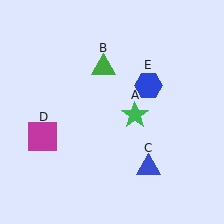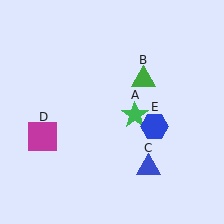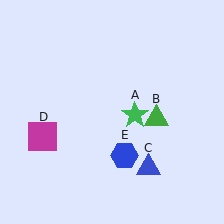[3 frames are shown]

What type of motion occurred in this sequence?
The green triangle (object B), blue hexagon (object E) rotated clockwise around the center of the scene.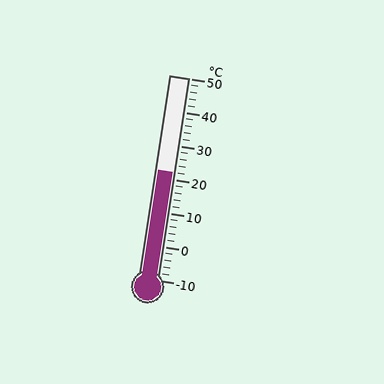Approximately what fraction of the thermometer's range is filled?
The thermometer is filled to approximately 55% of its range.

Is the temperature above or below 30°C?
The temperature is below 30°C.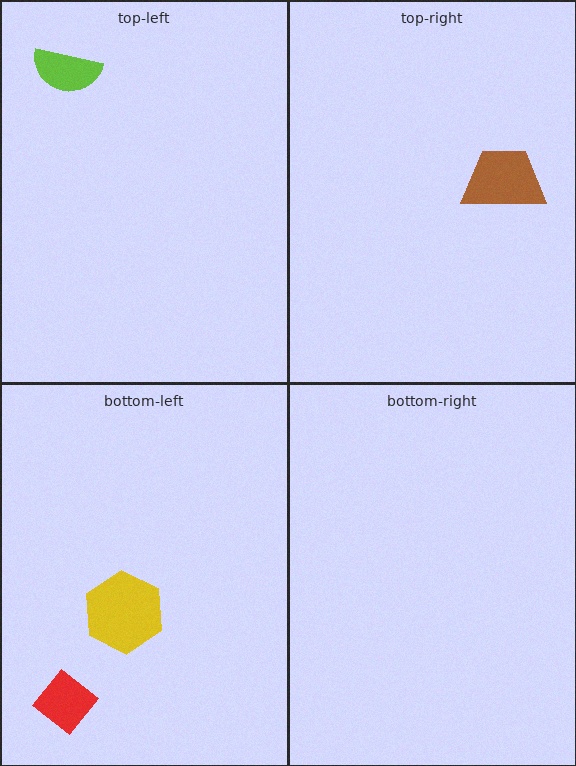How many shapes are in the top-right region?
1.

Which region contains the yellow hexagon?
The bottom-left region.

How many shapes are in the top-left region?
1.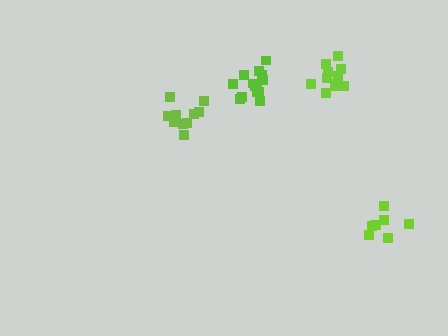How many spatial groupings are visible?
There are 4 spatial groupings.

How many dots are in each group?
Group 1: 9 dots, Group 2: 14 dots, Group 3: 10 dots, Group 4: 11 dots (44 total).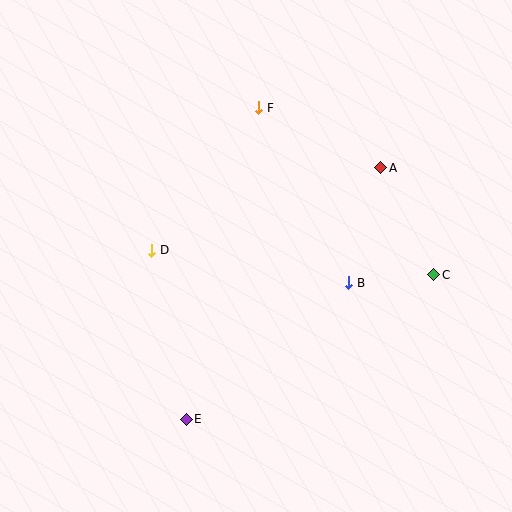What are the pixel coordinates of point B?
Point B is at (349, 283).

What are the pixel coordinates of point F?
Point F is at (259, 108).